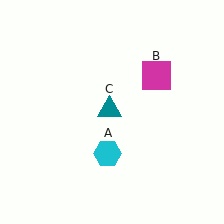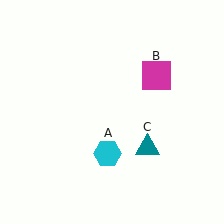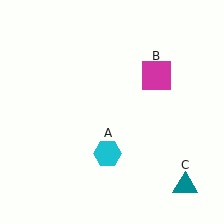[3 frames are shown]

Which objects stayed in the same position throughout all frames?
Cyan hexagon (object A) and magenta square (object B) remained stationary.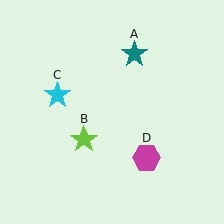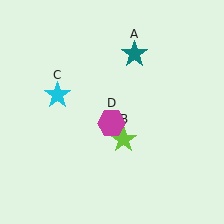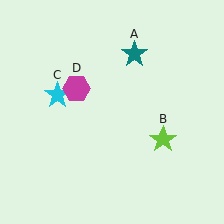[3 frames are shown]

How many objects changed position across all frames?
2 objects changed position: lime star (object B), magenta hexagon (object D).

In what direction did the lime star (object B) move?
The lime star (object B) moved right.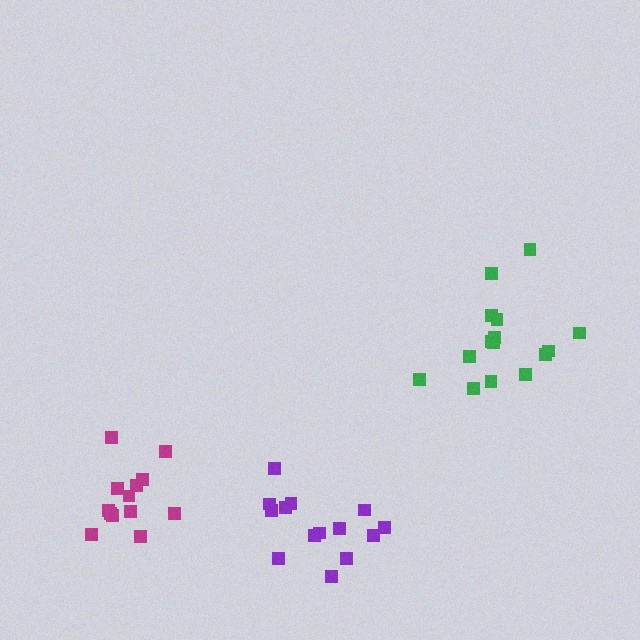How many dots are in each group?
Group 1: 14 dots, Group 2: 13 dots, Group 3: 15 dots (42 total).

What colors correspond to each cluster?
The clusters are colored: purple, magenta, green.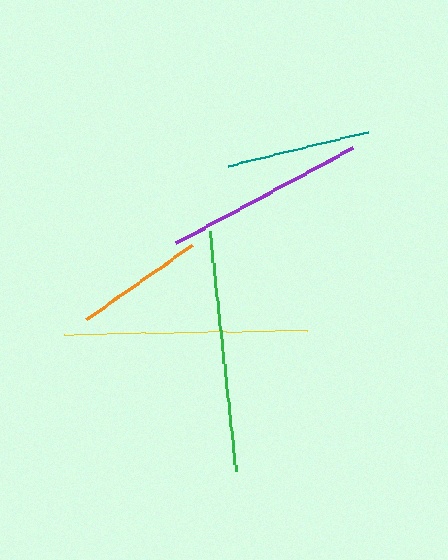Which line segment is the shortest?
The orange line is the shortest at approximately 129 pixels.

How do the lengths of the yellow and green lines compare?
The yellow and green lines are approximately the same length.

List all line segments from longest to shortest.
From longest to shortest: yellow, green, purple, teal, orange.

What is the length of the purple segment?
The purple segment is approximately 201 pixels long.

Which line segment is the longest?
The yellow line is the longest at approximately 242 pixels.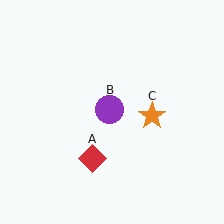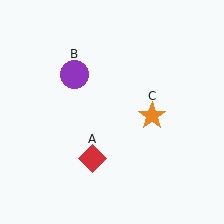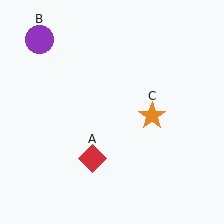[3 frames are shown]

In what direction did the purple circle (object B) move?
The purple circle (object B) moved up and to the left.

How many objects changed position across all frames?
1 object changed position: purple circle (object B).